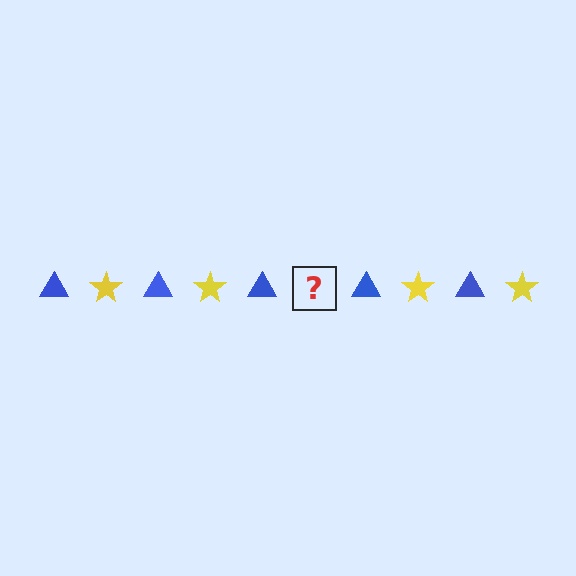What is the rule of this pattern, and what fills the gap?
The rule is that the pattern alternates between blue triangle and yellow star. The gap should be filled with a yellow star.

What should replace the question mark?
The question mark should be replaced with a yellow star.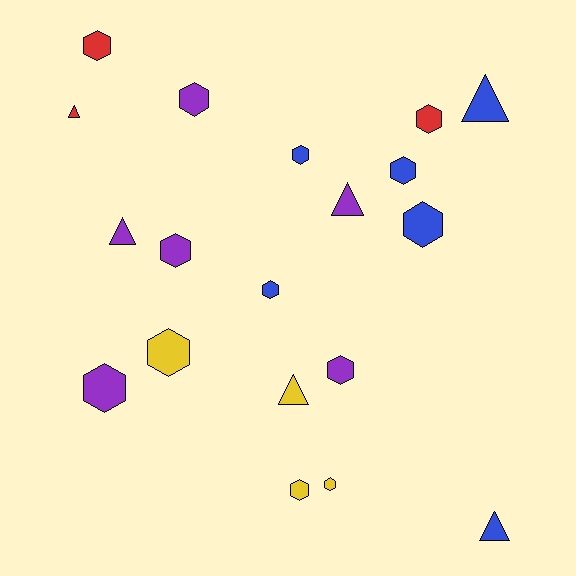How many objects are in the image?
There are 19 objects.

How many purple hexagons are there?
There are 4 purple hexagons.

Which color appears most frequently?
Purple, with 6 objects.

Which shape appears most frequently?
Hexagon, with 13 objects.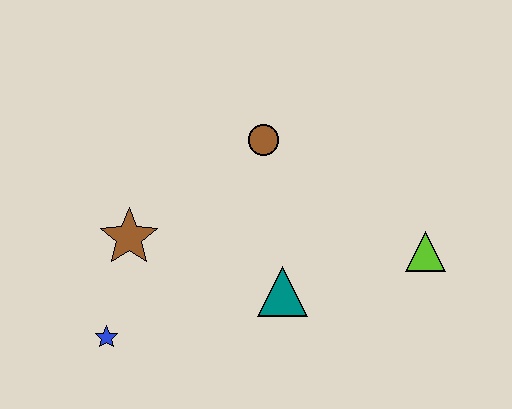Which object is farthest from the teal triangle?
The blue star is farthest from the teal triangle.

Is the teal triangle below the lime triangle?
Yes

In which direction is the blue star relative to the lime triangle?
The blue star is to the left of the lime triangle.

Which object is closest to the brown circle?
The teal triangle is closest to the brown circle.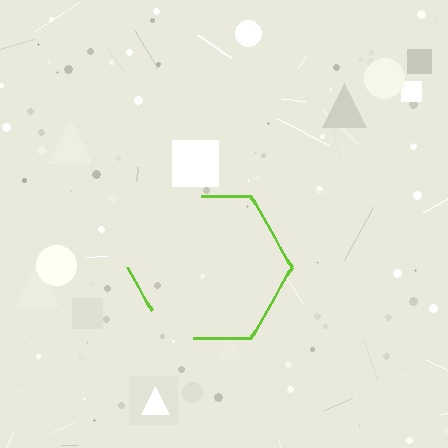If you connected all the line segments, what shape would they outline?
They would outline a hexagon.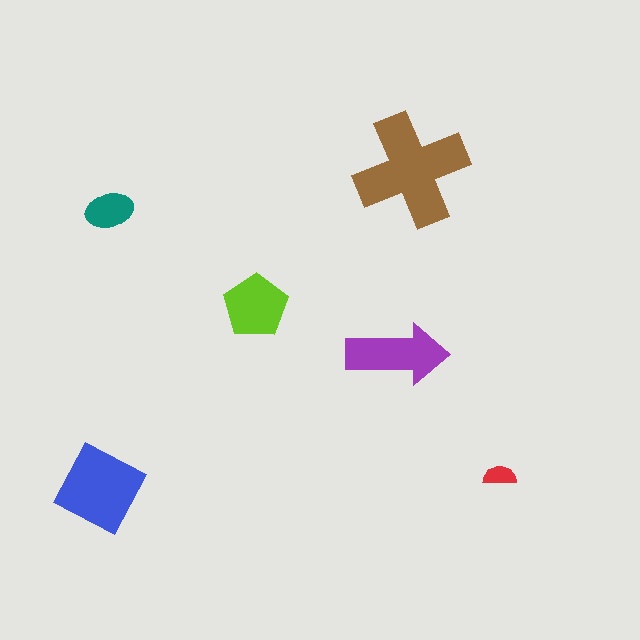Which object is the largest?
The brown cross.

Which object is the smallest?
The red semicircle.